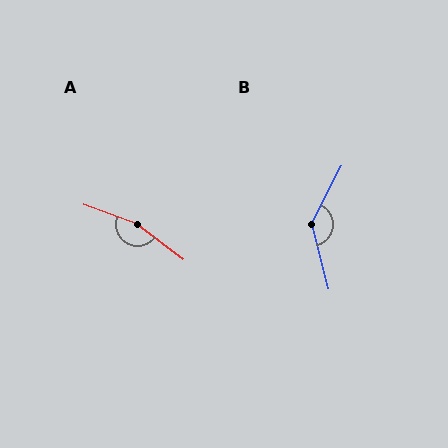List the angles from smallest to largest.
B (138°), A (163°).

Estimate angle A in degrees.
Approximately 163 degrees.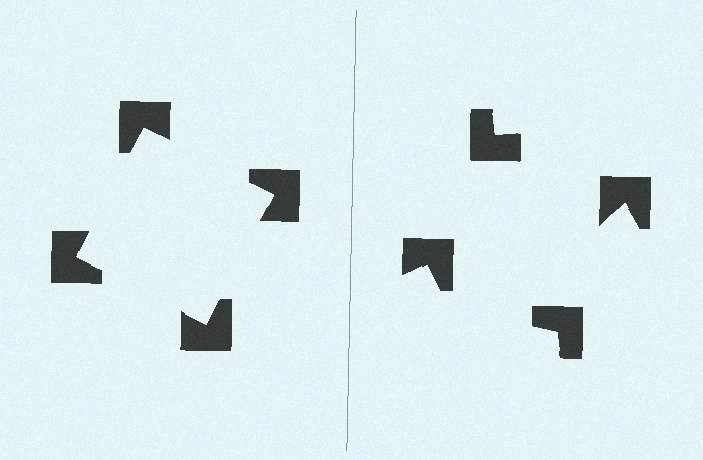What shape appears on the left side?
An illusory square.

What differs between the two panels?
The notched squares are positioned identically on both sides; only the wedge orientations differ. On the left they align to a square; on the right they are misaligned.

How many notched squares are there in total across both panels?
8 — 4 on each side.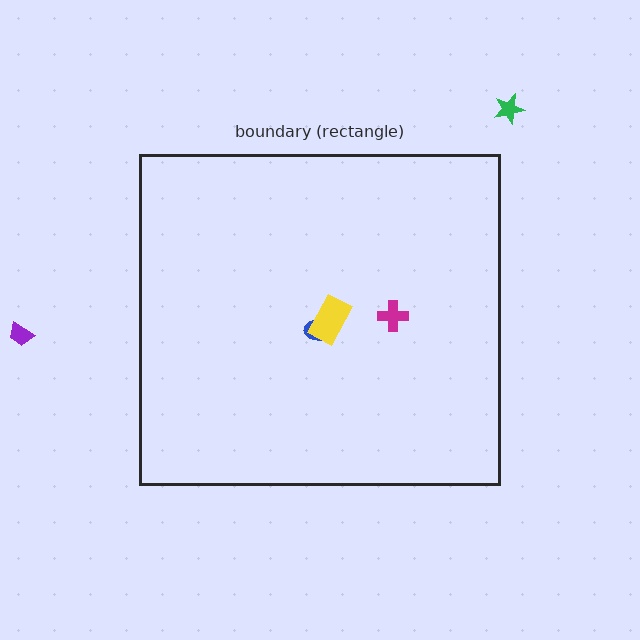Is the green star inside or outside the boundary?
Outside.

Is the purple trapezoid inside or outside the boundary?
Outside.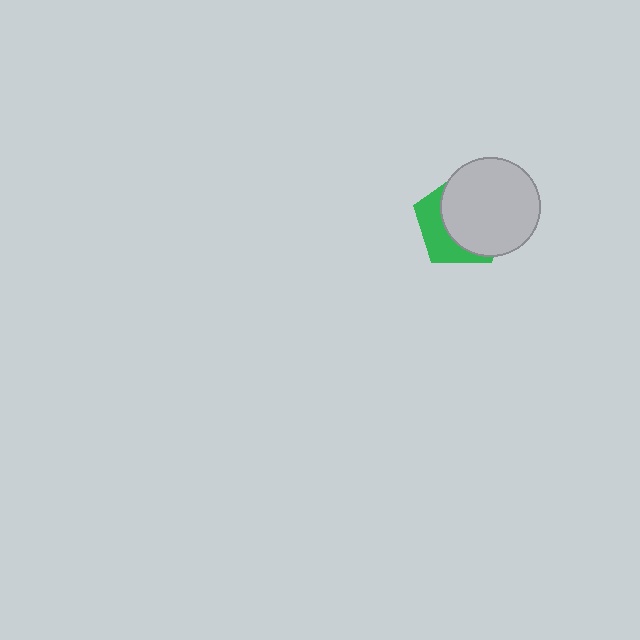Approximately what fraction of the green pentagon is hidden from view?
Roughly 64% of the green pentagon is hidden behind the light gray circle.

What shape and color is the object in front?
The object in front is a light gray circle.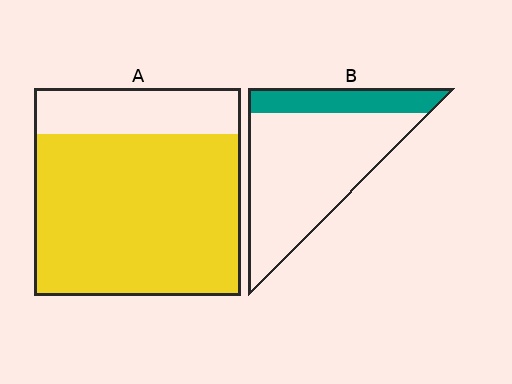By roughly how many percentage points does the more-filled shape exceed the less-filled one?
By roughly 55 percentage points (A over B).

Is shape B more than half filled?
No.